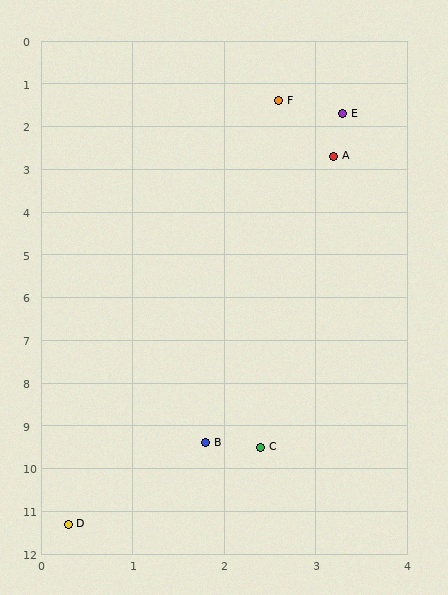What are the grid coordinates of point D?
Point D is at approximately (0.3, 11.3).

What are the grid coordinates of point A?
Point A is at approximately (3.2, 2.7).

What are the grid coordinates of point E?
Point E is at approximately (3.3, 1.7).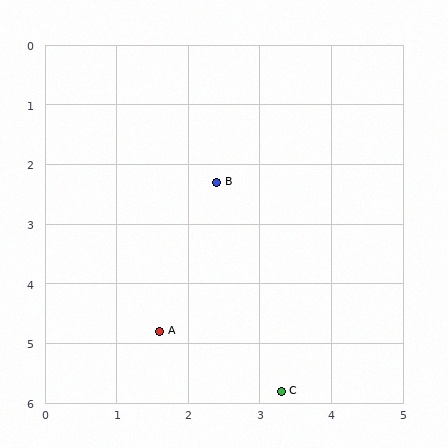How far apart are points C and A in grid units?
Points C and A are about 2.0 grid units apart.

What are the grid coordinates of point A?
Point A is at approximately (1.6, 4.8).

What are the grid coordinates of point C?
Point C is at approximately (3.3, 5.8).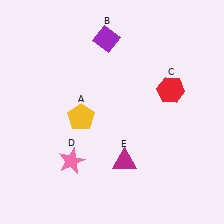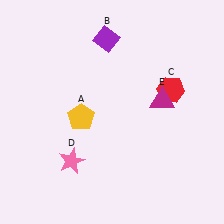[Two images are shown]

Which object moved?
The magenta triangle (E) moved up.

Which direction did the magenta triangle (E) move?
The magenta triangle (E) moved up.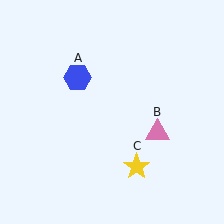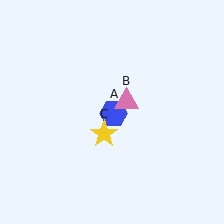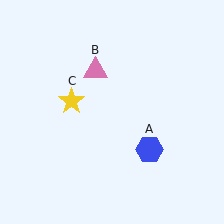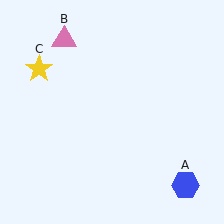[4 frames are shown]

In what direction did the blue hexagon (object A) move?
The blue hexagon (object A) moved down and to the right.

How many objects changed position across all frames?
3 objects changed position: blue hexagon (object A), pink triangle (object B), yellow star (object C).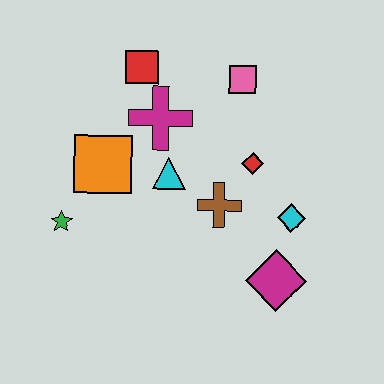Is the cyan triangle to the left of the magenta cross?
No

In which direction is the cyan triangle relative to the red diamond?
The cyan triangle is to the left of the red diamond.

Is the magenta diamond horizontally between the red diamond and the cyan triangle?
No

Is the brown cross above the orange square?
No